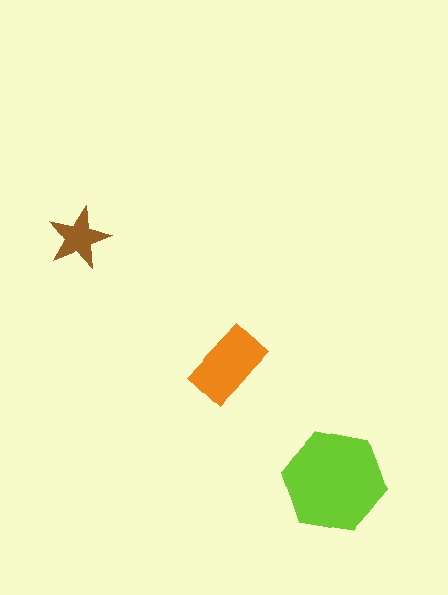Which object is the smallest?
The brown star.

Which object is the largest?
The lime hexagon.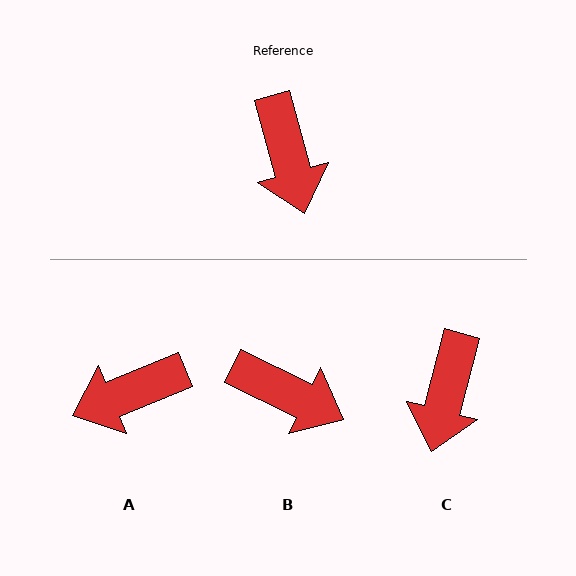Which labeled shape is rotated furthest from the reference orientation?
A, about 83 degrees away.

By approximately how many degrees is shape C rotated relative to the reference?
Approximately 30 degrees clockwise.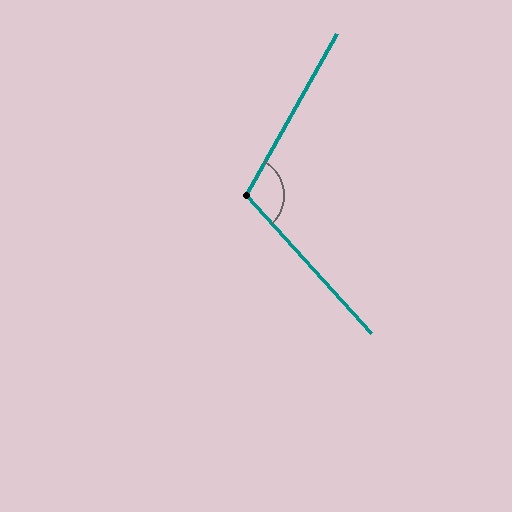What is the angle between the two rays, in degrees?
Approximately 108 degrees.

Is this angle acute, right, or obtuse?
It is obtuse.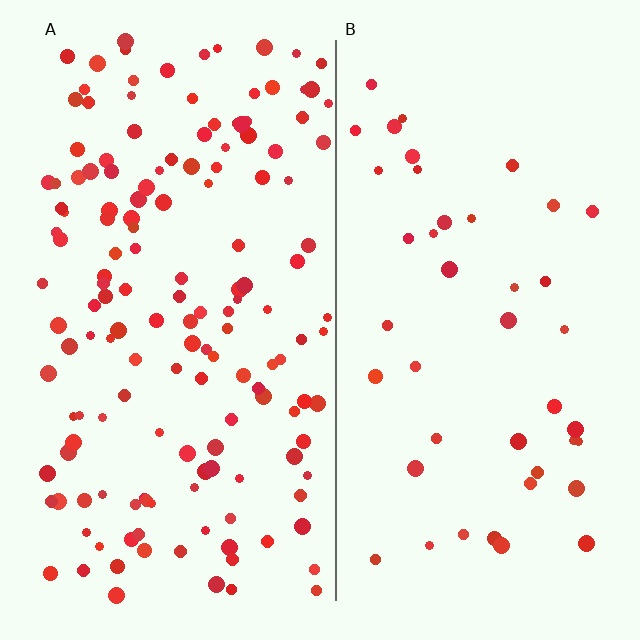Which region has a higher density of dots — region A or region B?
A (the left).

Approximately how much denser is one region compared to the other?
Approximately 3.5× — region A over region B.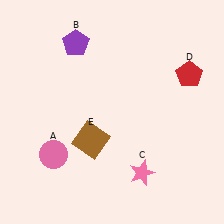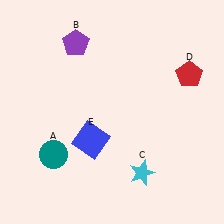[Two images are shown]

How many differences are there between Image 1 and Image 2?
There are 3 differences between the two images.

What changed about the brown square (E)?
In Image 1, E is brown. In Image 2, it changed to blue.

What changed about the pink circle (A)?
In Image 1, A is pink. In Image 2, it changed to teal.